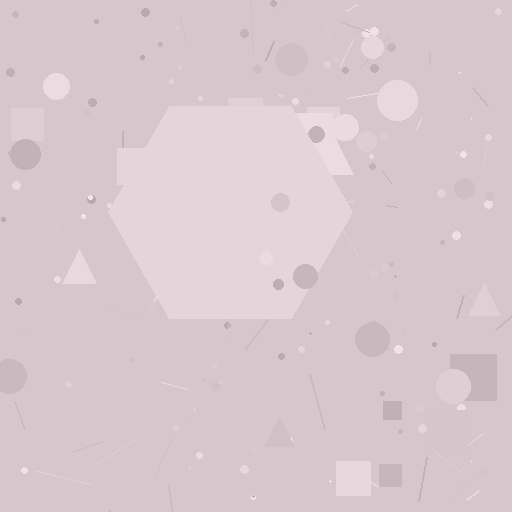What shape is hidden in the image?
A hexagon is hidden in the image.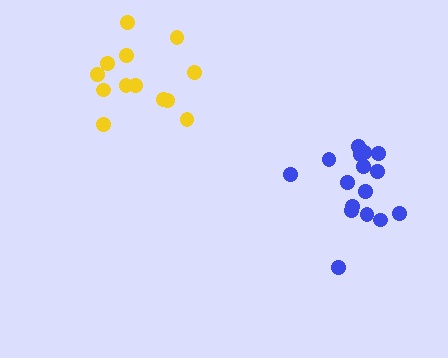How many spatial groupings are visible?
There are 2 spatial groupings.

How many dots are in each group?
Group 1: 16 dots, Group 2: 13 dots (29 total).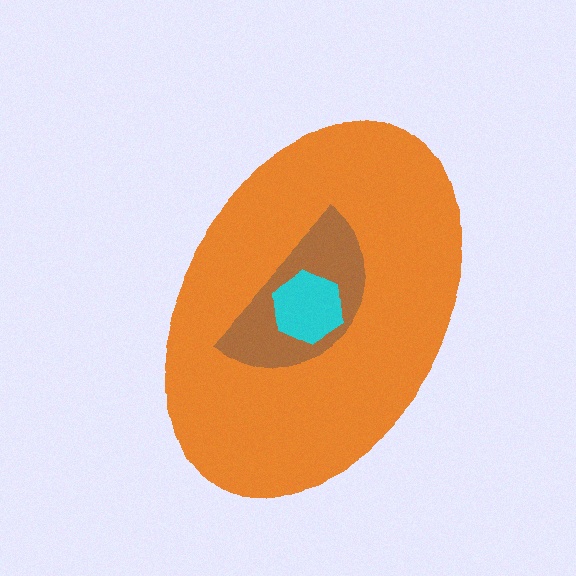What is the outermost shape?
The orange ellipse.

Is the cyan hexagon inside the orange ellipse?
Yes.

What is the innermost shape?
The cyan hexagon.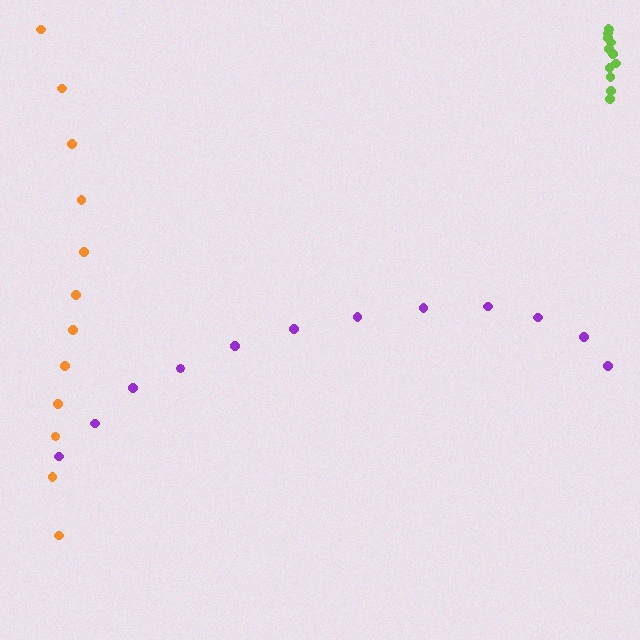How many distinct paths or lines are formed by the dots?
There are 3 distinct paths.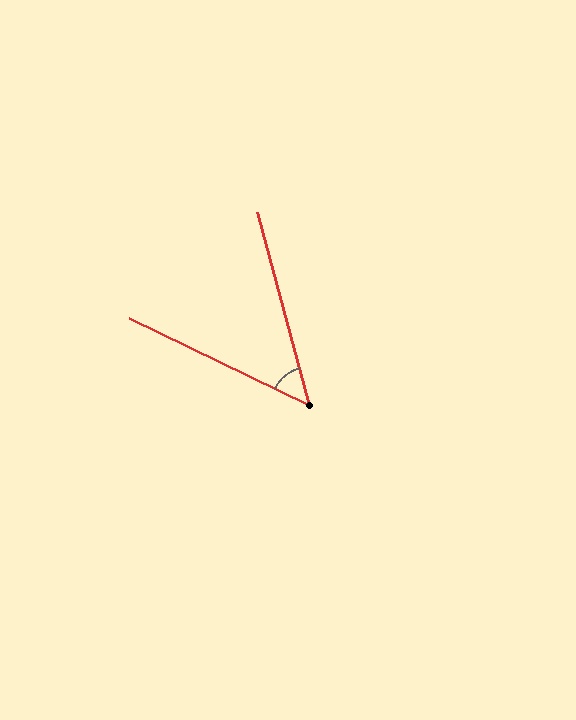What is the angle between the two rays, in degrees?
Approximately 49 degrees.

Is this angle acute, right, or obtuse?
It is acute.